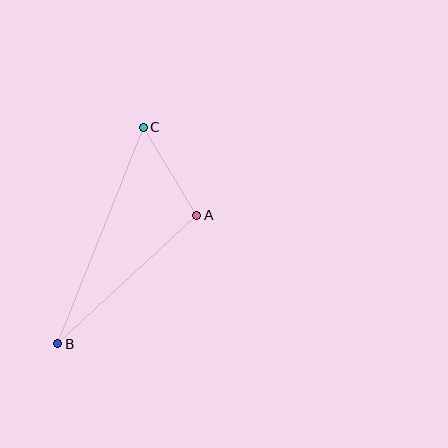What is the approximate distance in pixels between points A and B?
The distance between A and B is approximately 190 pixels.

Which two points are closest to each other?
Points A and C are closest to each other.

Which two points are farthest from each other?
Points B and C are farthest from each other.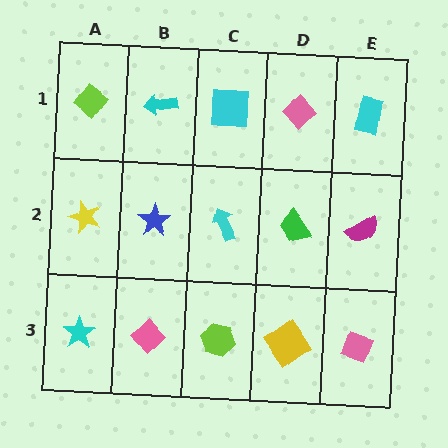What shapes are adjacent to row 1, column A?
A yellow star (row 2, column A), a cyan arrow (row 1, column B).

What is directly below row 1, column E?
A magenta semicircle.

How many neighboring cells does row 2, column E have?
3.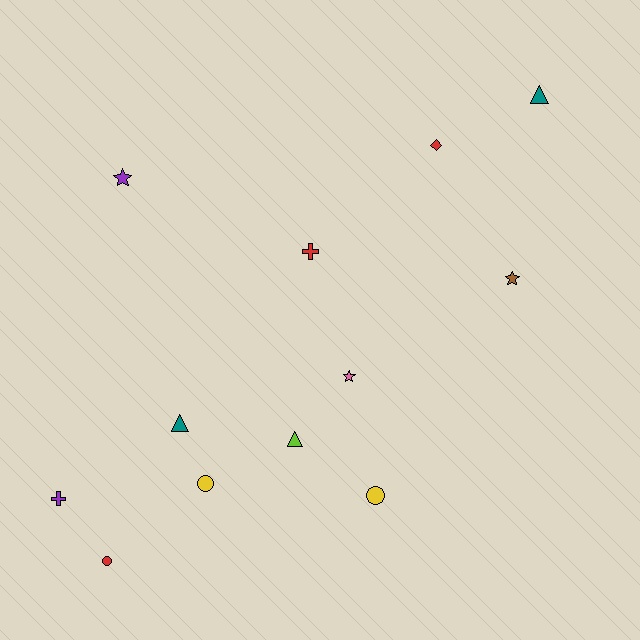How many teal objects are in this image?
There are 2 teal objects.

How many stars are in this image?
There are 3 stars.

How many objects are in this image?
There are 12 objects.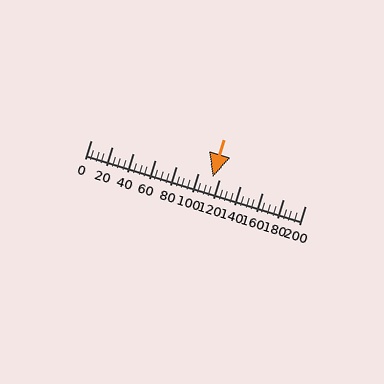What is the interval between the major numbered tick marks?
The major tick marks are spaced 20 units apart.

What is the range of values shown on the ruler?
The ruler shows values from 0 to 200.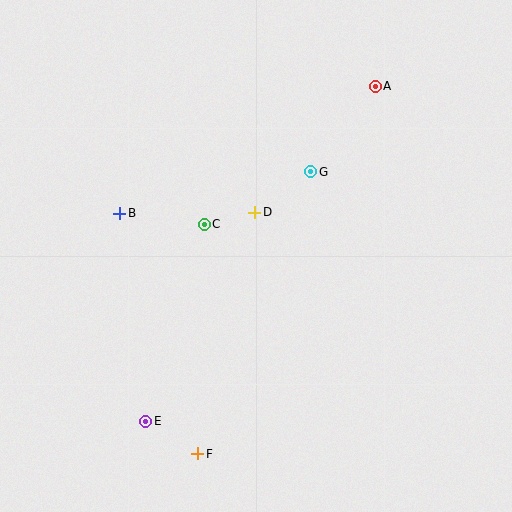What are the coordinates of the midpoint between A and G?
The midpoint between A and G is at (343, 129).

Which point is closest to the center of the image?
Point D at (255, 212) is closest to the center.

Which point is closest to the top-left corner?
Point B is closest to the top-left corner.